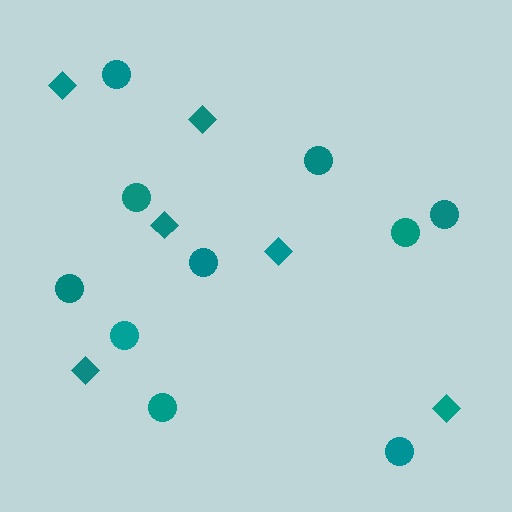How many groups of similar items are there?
There are 2 groups: one group of circles (10) and one group of diamonds (6).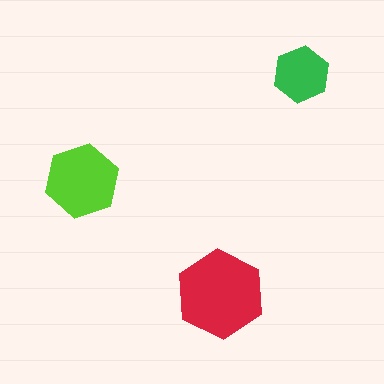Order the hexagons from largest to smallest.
the red one, the lime one, the green one.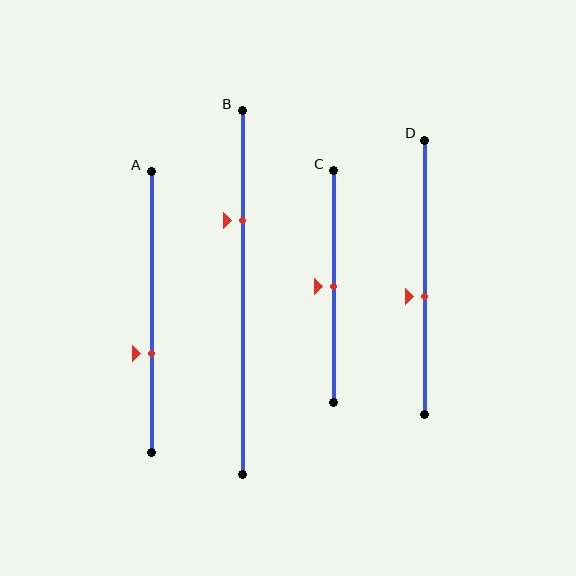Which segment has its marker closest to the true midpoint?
Segment C has its marker closest to the true midpoint.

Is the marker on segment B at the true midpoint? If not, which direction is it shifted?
No, the marker on segment B is shifted upward by about 20% of the segment length.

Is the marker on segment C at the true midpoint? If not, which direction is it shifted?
Yes, the marker on segment C is at the true midpoint.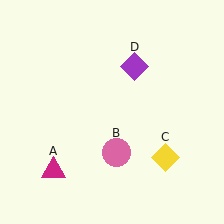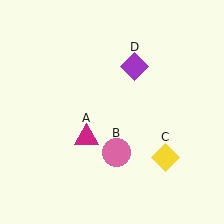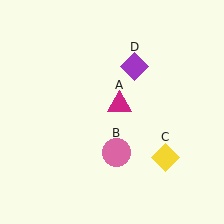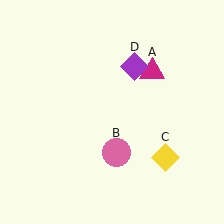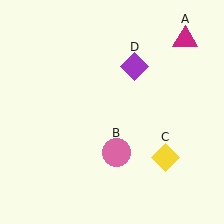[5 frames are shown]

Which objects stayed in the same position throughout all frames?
Pink circle (object B) and yellow diamond (object C) and purple diamond (object D) remained stationary.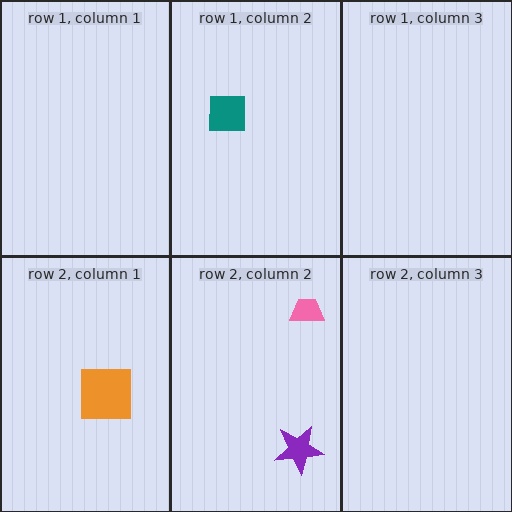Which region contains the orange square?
The row 2, column 1 region.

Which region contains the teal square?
The row 1, column 2 region.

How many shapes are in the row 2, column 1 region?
1.